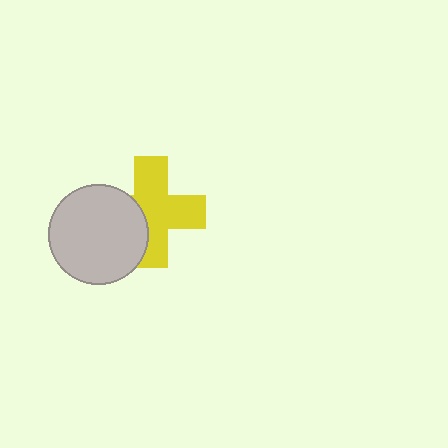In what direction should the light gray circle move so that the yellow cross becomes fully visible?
The light gray circle should move left. That is the shortest direction to clear the overlap and leave the yellow cross fully visible.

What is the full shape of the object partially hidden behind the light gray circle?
The partially hidden object is a yellow cross.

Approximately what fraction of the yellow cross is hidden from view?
Roughly 32% of the yellow cross is hidden behind the light gray circle.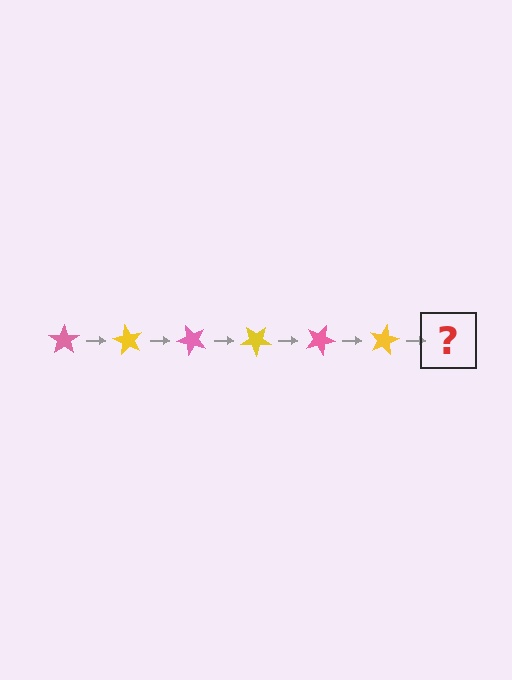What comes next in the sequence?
The next element should be a pink star, rotated 360 degrees from the start.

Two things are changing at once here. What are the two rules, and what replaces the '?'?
The two rules are that it rotates 60 degrees each step and the color cycles through pink and yellow. The '?' should be a pink star, rotated 360 degrees from the start.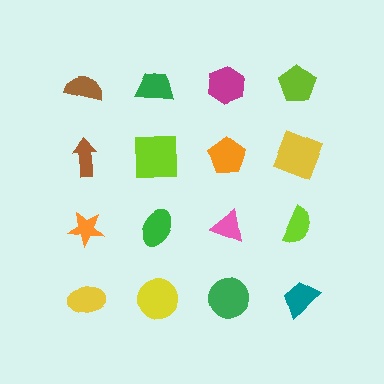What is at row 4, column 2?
A yellow circle.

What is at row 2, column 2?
A lime square.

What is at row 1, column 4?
A lime pentagon.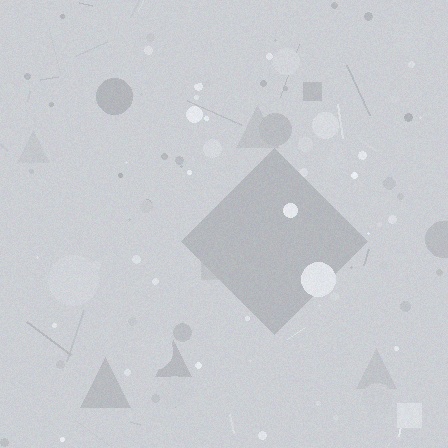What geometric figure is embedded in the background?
A diamond is embedded in the background.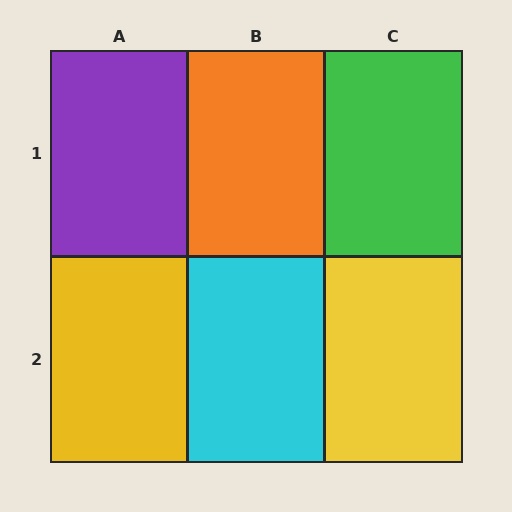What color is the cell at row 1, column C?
Green.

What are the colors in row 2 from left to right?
Yellow, cyan, yellow.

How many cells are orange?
1 cell is orange.